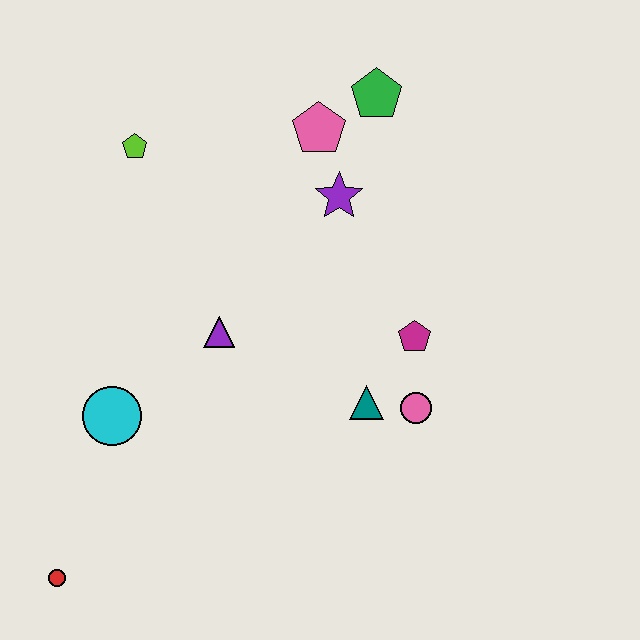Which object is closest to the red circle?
The cyan circle is closest to the red circle.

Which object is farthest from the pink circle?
The red circle is farthest from the pink circle.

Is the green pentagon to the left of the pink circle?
Yes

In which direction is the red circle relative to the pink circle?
The red circle is to the left of the pink circle.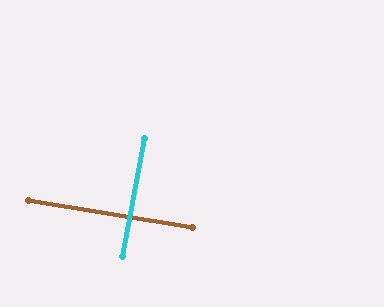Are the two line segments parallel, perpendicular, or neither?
Perpendicular — they meet at approximately 88°.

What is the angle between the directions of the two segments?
Approximately 88 degrees.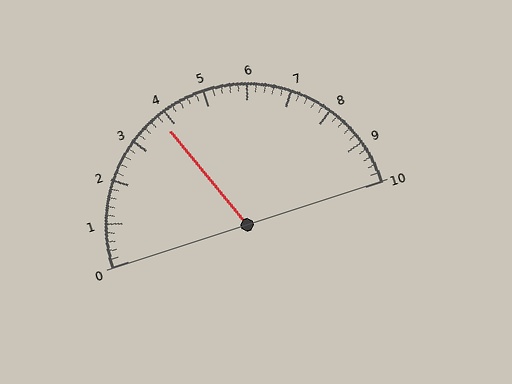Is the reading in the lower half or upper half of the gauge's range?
The reading is in the lower half of the range (0 to 10).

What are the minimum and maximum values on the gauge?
The gauge ranges from 0 to 10.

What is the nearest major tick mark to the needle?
The nearest major tick mark is 4.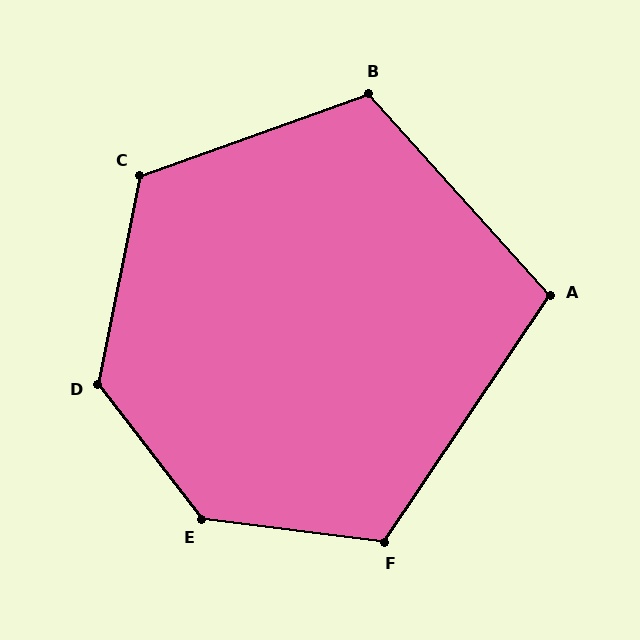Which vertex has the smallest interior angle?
A, at approximately 104 degrees.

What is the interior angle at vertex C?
Approximately 121 degrees (obtuse).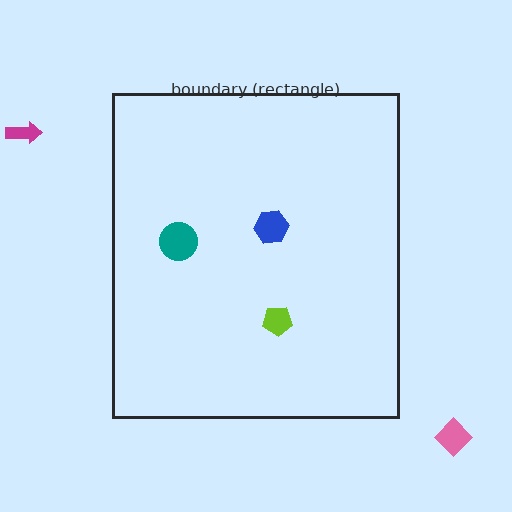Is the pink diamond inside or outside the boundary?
Outside.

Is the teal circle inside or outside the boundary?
Inside.